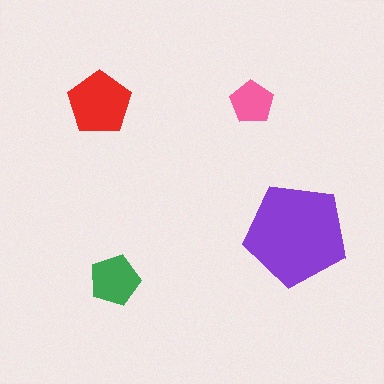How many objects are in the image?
There are 4 objects in the image.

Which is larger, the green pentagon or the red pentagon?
The red one.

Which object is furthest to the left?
The red pentagon is leftmost.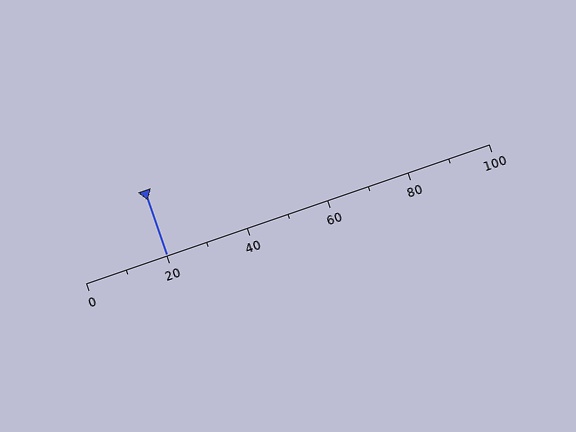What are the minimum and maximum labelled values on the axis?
The axis runs from 0 to 100.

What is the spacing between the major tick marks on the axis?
The major ticks are spaced 20 apart.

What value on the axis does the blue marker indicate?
The marker indicates approximately 20.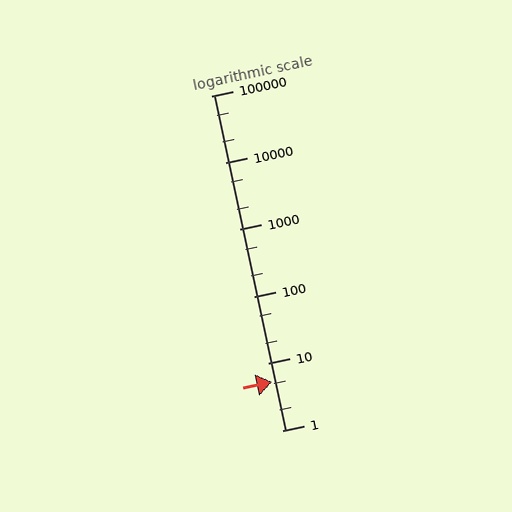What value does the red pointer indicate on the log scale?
The pointer indicates approximately 5.3.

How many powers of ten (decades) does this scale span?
The scale spans 5 decades, from 1 to 100000.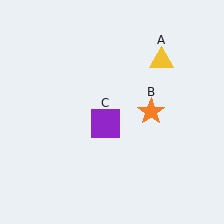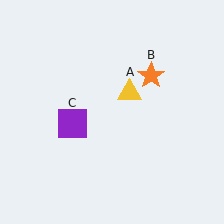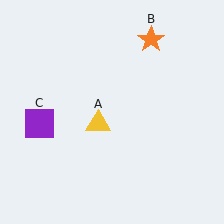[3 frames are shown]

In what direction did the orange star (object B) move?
The orange star (object B) moved up.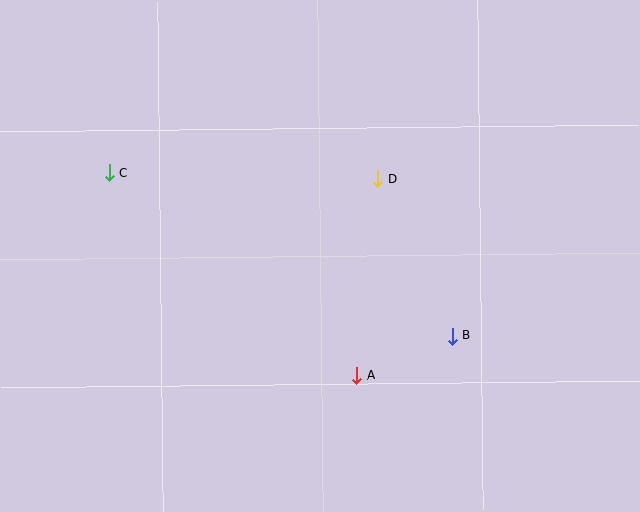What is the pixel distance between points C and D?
The distance between C and D is 269 pixels.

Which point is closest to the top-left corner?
Point C is closest to the top-left corner.